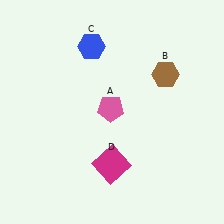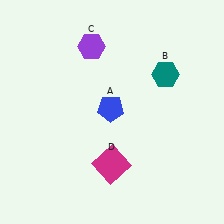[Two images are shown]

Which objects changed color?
A changed from pink to blue. B changed from brown to teal. C changed from blue to purple.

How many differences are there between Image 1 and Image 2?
There are 3 differences between the two images.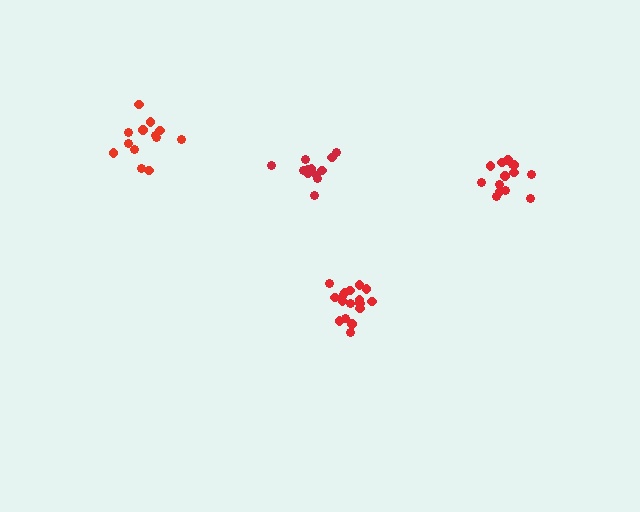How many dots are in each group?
Group 1: 14 dots, Group 2: 13 dots, Group 3: 13 dots, Group 4: 17 dots (57 total).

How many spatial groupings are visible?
There are 4 spatial groupings.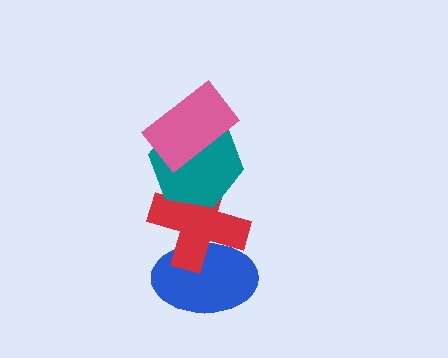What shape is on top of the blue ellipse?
The red cross is on top of the blue ellipse.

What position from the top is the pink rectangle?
The pink rectangle is 1st from the top.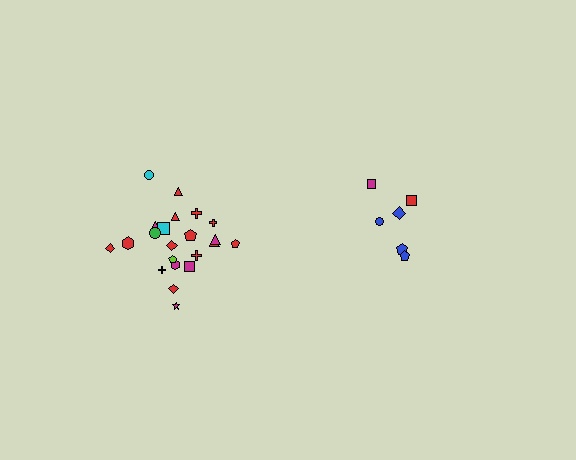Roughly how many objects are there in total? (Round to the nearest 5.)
Roughly 30 objects in total.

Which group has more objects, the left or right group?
The left group.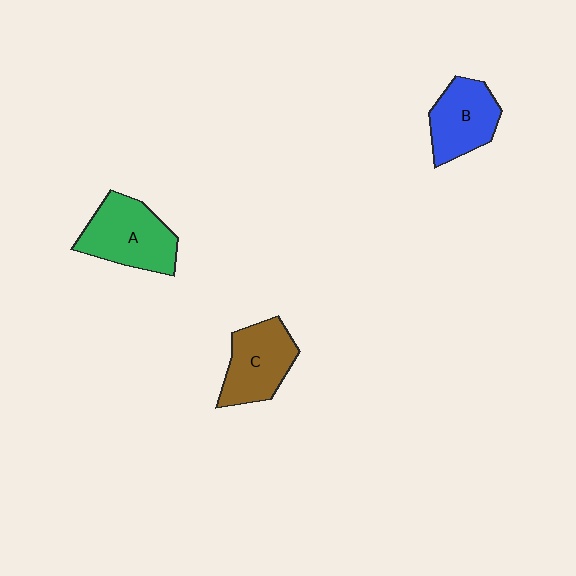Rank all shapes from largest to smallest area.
From largest to smallest: A (green), C (brown), B (blue).